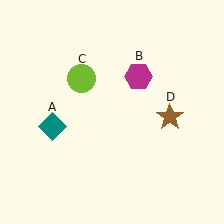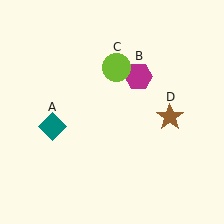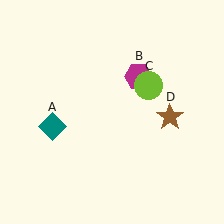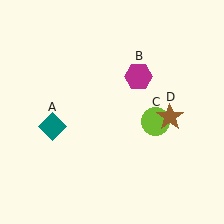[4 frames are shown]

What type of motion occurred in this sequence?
The lime circle (object C) rotated clockwise around the center of the scene.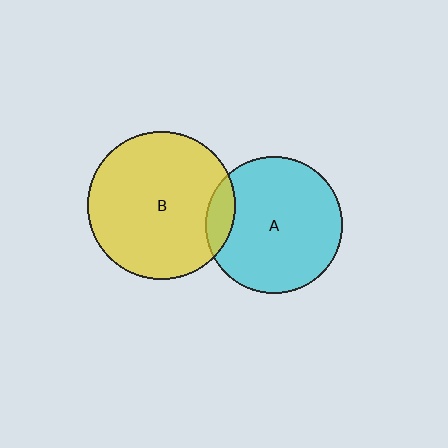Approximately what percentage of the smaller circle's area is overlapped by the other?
Approximately 10%.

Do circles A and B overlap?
Yes.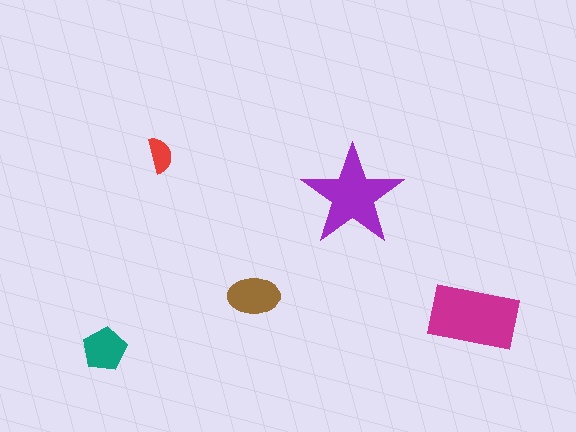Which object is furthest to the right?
The magenta rectangle is rightmost.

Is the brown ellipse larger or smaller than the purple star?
Smaller.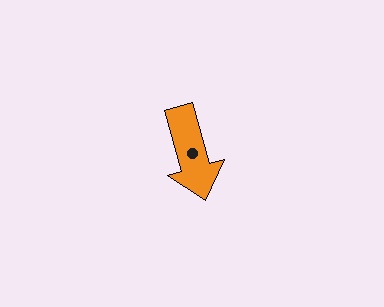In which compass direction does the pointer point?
South.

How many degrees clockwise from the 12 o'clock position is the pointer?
Approximately 164 degrees.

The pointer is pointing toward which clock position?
Roughly 5 o'clock.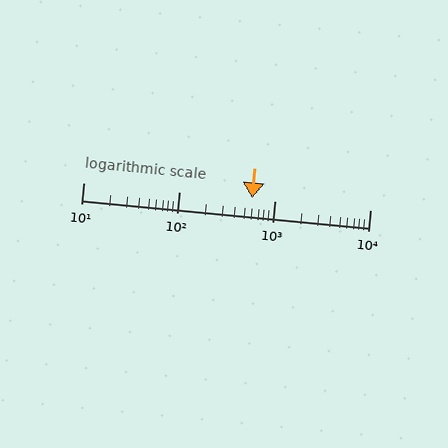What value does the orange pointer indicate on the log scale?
The pointer indicates approximately 580.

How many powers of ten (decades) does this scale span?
The scale spans 3 decades, from 10 to 10000.